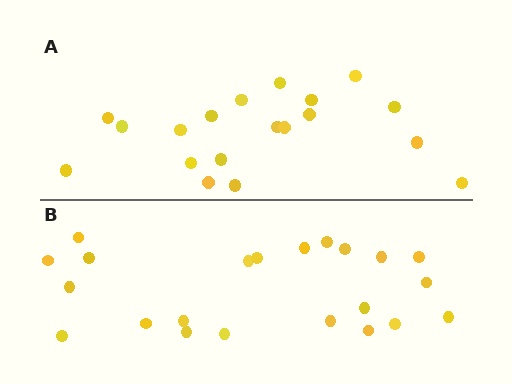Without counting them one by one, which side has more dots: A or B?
Region B (the bottom region) has more dots.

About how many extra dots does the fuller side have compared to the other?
Region B has just a few more — roughly 2 or 3 more dots than region A.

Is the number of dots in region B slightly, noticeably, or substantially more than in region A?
Region B has only slightly more — the two regions are fairly close. The ratio is roughly 1.2 to 1.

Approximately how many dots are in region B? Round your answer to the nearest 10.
About 20 dots. (The exact count is 22, which rounds to 20.)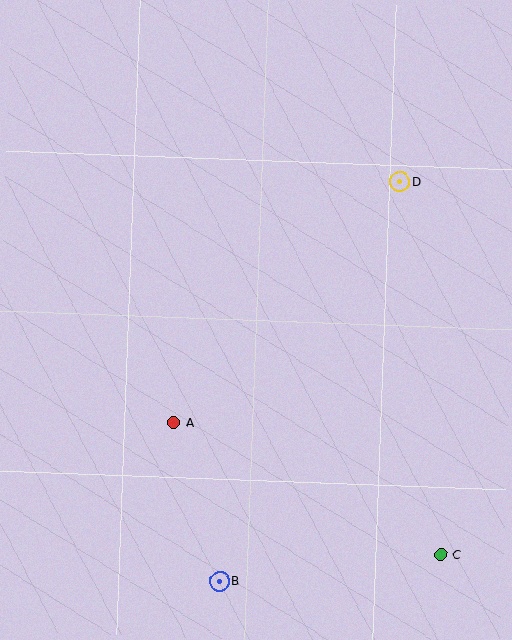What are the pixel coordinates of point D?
Point D is at (400, 181).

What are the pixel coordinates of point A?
Point A is at (174, 422).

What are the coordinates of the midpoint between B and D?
The midpoint between B and D is at (310, 381).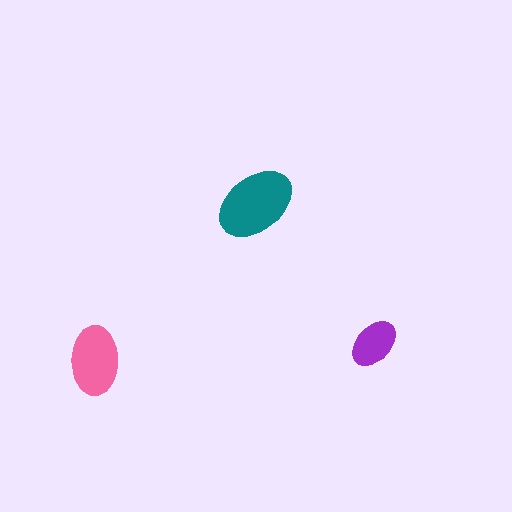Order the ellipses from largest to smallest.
the teal one, the pink one, the purple one.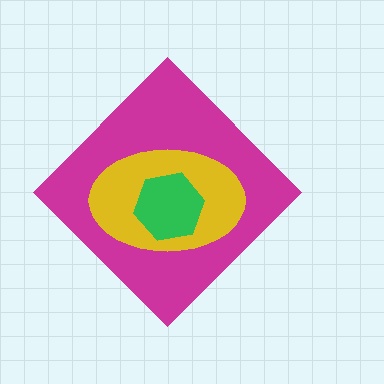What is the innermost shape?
The green hexagon.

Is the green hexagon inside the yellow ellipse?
Yes.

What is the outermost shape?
The magenta diamond.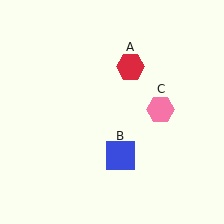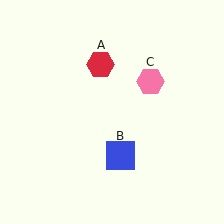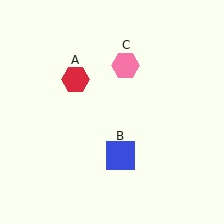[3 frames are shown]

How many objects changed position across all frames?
2 objects changed position: red hexagon (object A), pink hexagon (object C).